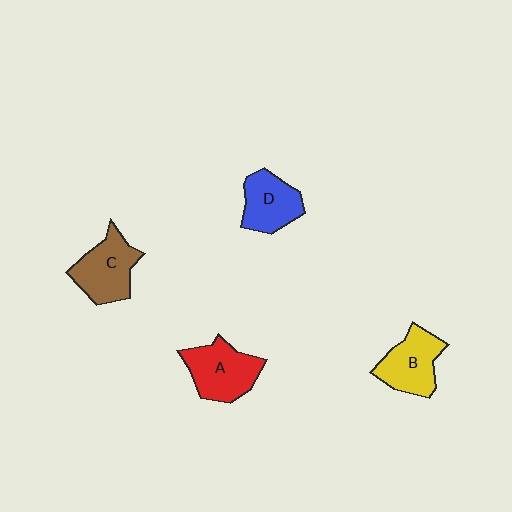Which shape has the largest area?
Shape A (red).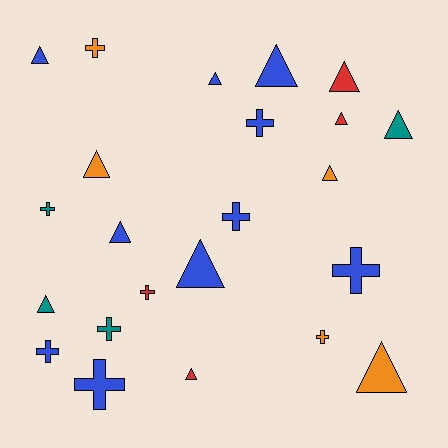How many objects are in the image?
There are 23 objects.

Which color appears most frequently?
Blue, with 10 objects.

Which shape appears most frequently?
Triangle, with 13 objects.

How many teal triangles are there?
There are 2 teal triangles.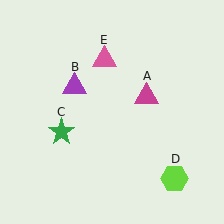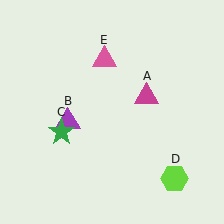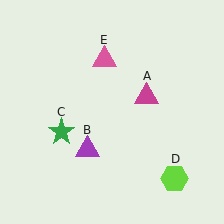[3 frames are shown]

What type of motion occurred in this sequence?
The purple triangle (object B) rotated counterclockwise around the center of the scene.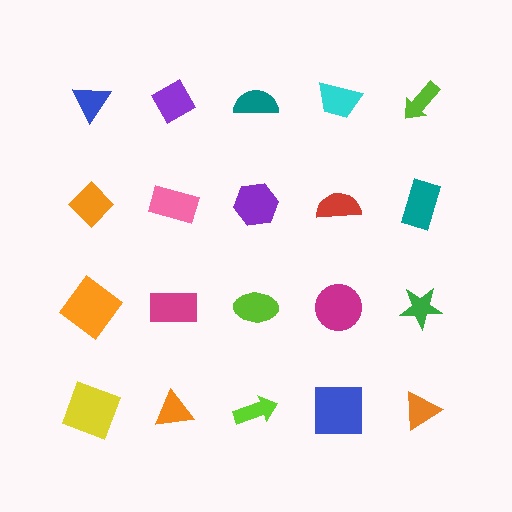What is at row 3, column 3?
A lime ellipse.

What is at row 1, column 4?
A cyan trapezoid.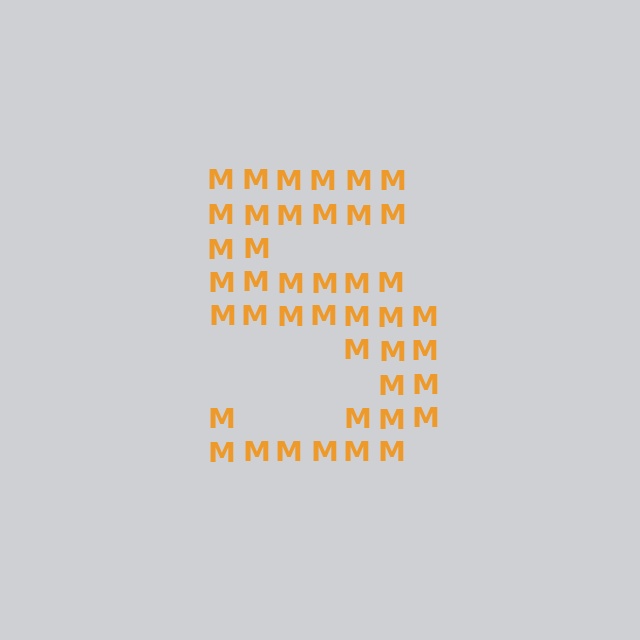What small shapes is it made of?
It is made of small letter M's.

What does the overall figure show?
The overall figure shows the digit 5.